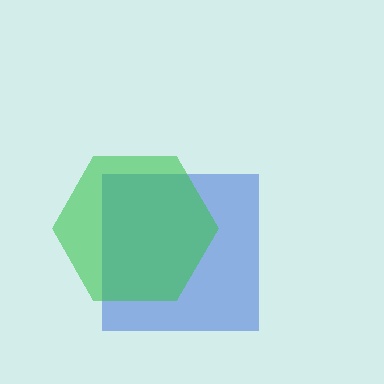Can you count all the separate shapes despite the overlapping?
Yes, there are 2 separate shapes.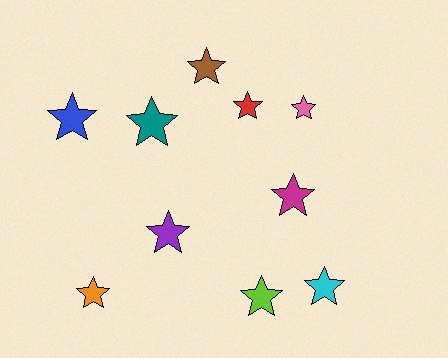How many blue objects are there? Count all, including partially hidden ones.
There is 1 blue object.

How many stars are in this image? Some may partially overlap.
There are 10 stars.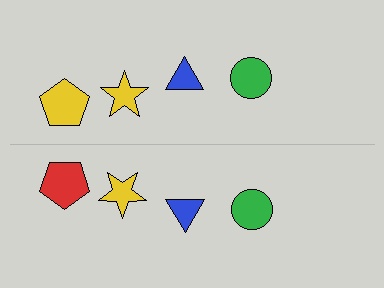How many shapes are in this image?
There are 8 shapes in this image.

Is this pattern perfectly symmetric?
No, the pattern is not perfectly symmetric. The red pentagon on the bottom side breaks the symmetry — its mirror counterpart is yellow.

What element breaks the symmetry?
The red pentagon on the bottom side breaks the symmetry — its mirror counterpart is yellow.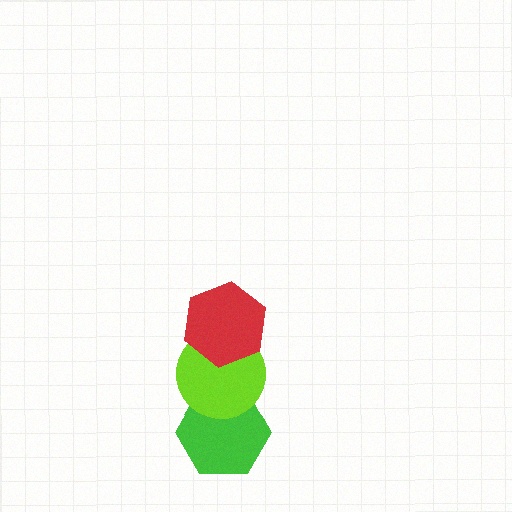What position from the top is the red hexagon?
The red hexagon is 1st from the top.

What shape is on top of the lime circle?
The red hexagon is on top of the lime circle.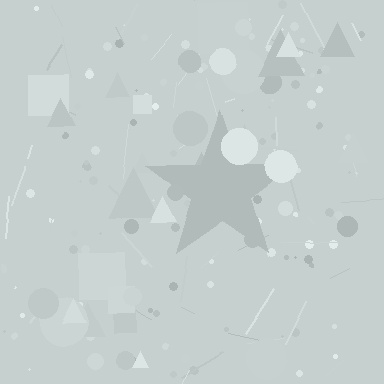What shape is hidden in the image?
A star is hidden in the image.